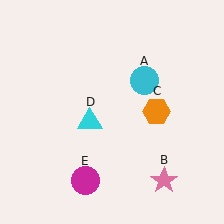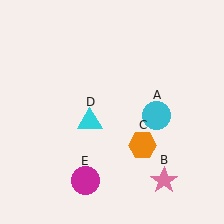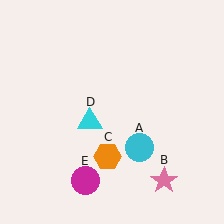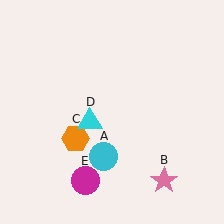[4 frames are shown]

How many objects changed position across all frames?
2 objects changed position: cyan circle (object A), orange hexagon (object C).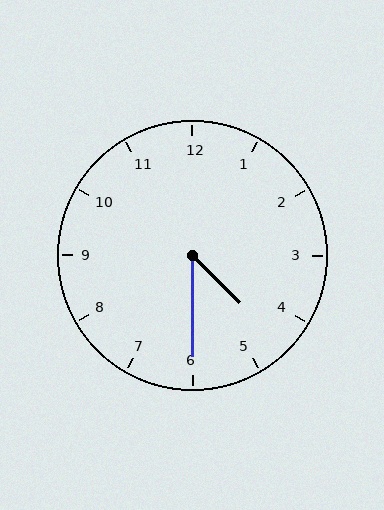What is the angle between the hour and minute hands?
Approximately 45 degrees.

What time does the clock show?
4:30.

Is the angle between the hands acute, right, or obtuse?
It is acute.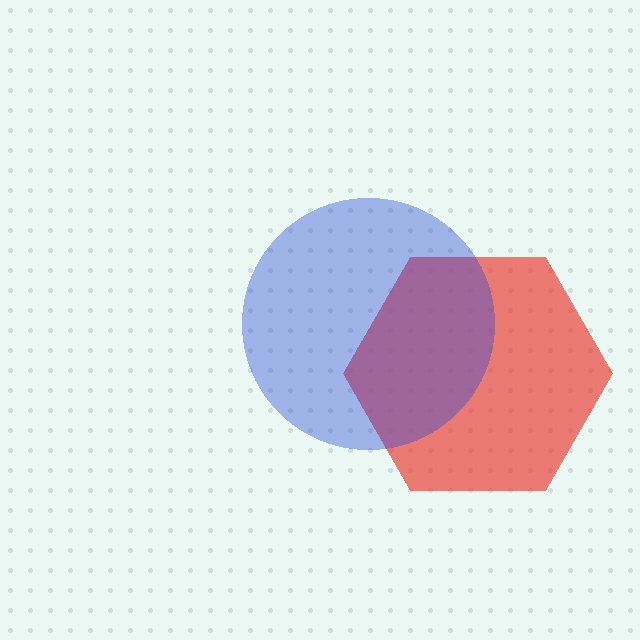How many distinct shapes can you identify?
There are 2 distinct shapes: a red hexagon, a blue circle.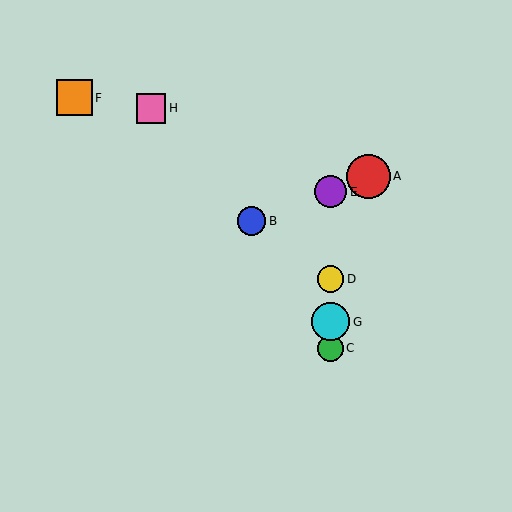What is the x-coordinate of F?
Object F is at x≈74.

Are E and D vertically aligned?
Yes, both are at x≈331.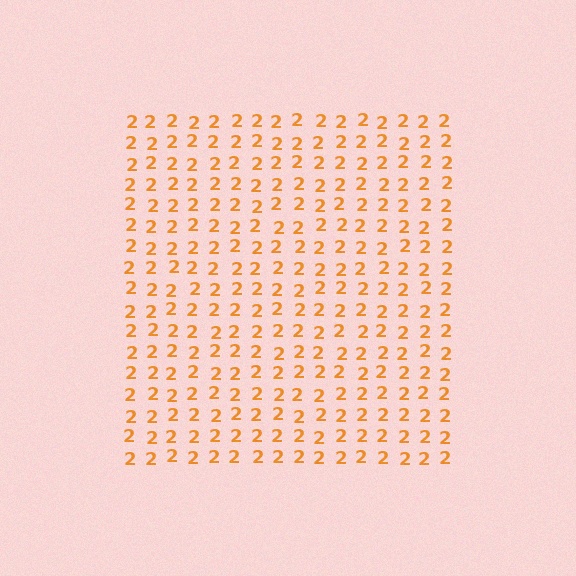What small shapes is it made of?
It is made of small digit 2's.